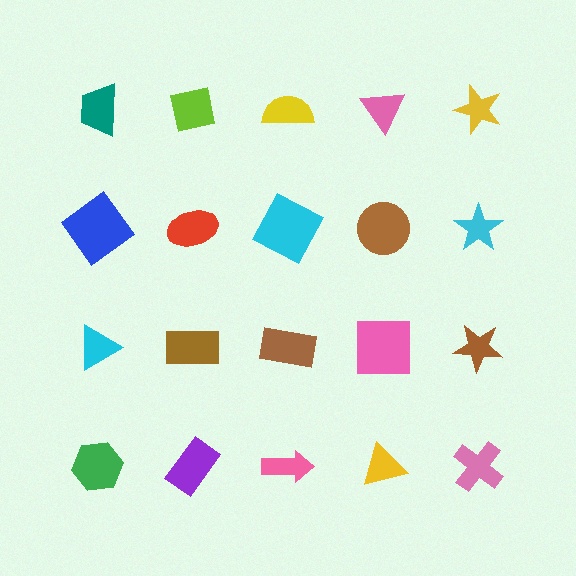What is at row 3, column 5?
A brown star.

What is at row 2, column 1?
A blue diamond.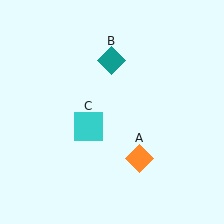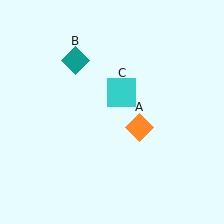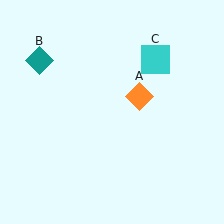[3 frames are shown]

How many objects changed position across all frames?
3 objects changed position: orange diamond (object A), teal diamond (object B), cyan square (object C).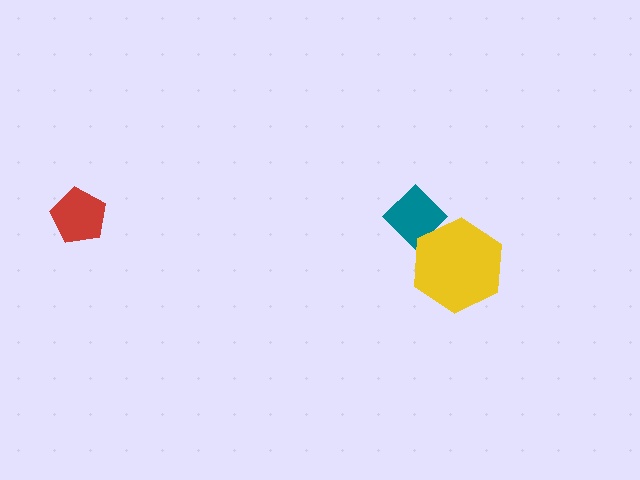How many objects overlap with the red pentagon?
0 objects overlap with the red pentagon.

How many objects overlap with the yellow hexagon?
1 object overlaps with the yellow hexagon.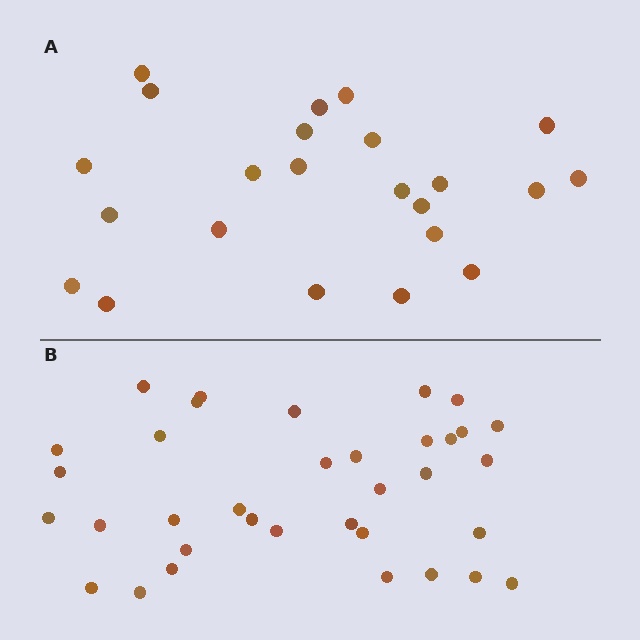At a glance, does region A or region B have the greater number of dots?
Region B (the bottom region) has more dots.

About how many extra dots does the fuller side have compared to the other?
Region B has roughly 12 or so more dots than region A.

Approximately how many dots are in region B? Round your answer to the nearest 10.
About 40 dots. (The exact count is 35, which rounds to 40.)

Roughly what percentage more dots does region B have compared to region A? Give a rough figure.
About 50% more.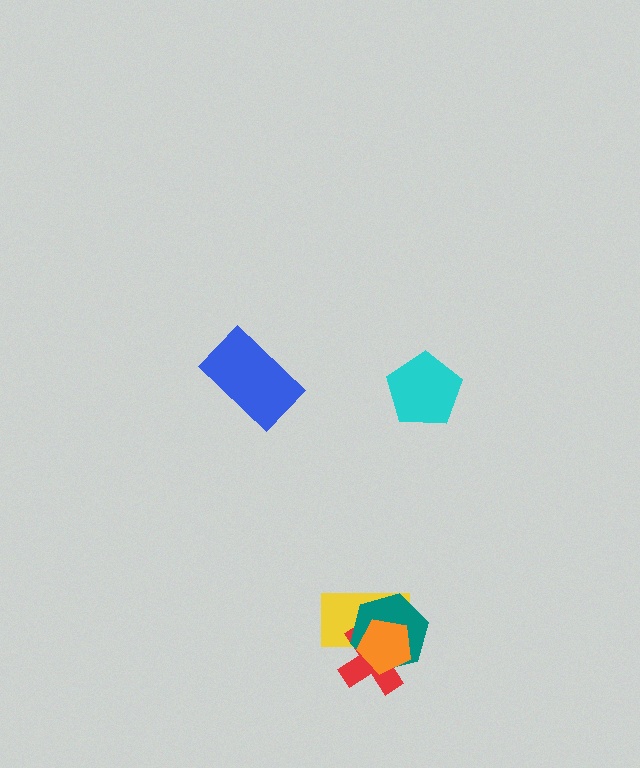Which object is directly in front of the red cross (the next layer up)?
The teal hexagon is directly in front of the red cross.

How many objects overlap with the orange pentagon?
3 objects overlap with the orange pentagon.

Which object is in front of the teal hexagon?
The orange pentagon is in front of the teal hexagon.